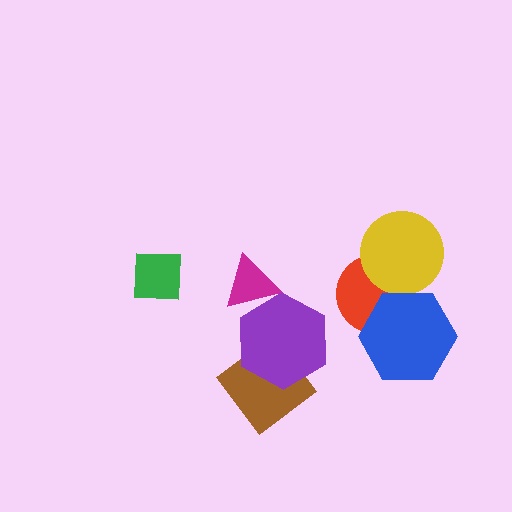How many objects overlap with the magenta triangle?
1 object overlaps with the magenta triangle.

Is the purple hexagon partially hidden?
Yes, it is partially covered by another shape.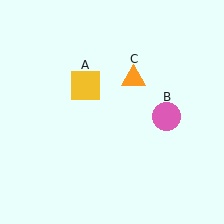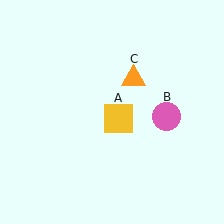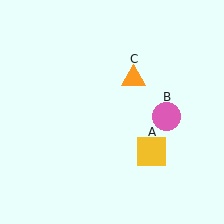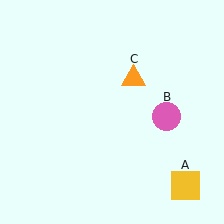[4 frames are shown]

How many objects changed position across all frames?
1 object changed position: yellow square (object A).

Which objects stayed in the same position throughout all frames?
Pink circle (object B) and orange triangle (object C) remained stationary.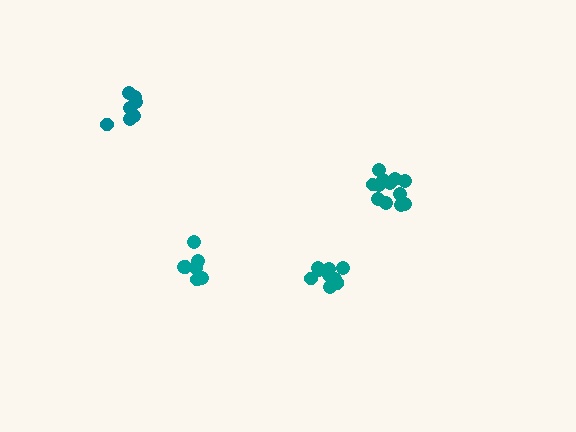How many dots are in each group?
Group 1: 10 dots, Group 2: 12 dots, Group 3: 7 dots, Group 4: 7 dots (36 total).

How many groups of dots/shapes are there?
There are 4 groups.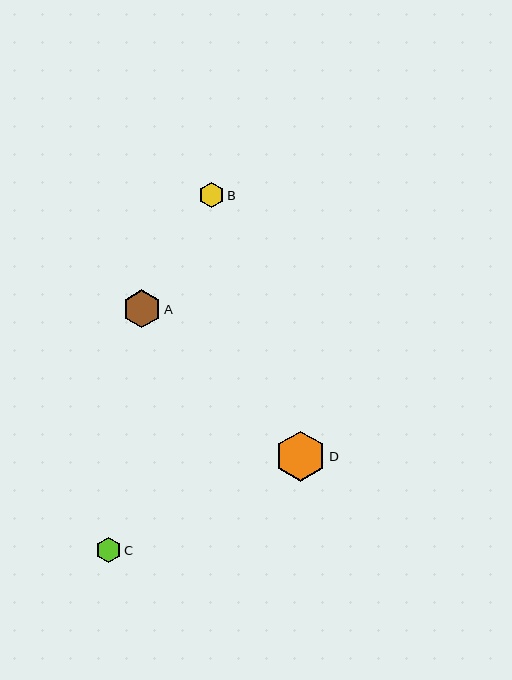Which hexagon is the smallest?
Hexagon C is the smallest with a size of approximately 25 pixels.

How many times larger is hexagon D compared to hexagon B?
Hexagon D is approximately 2.0 times the size of hexagon B.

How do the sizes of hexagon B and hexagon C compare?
Hexagon B and hexagon C are approximately the same size.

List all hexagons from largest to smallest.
From largest to smallest: D, A, B, C.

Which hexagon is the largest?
Hexagon D is the largest with a size of approximately 50 pixels.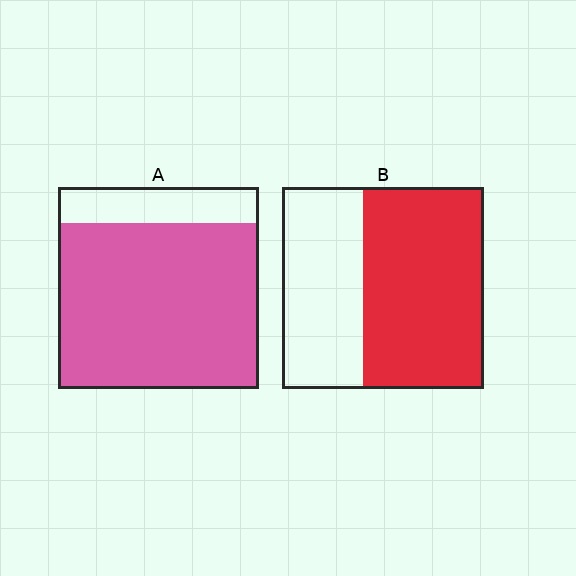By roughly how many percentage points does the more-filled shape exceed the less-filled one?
By roughly 20 percentage points (A over B).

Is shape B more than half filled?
Yes.